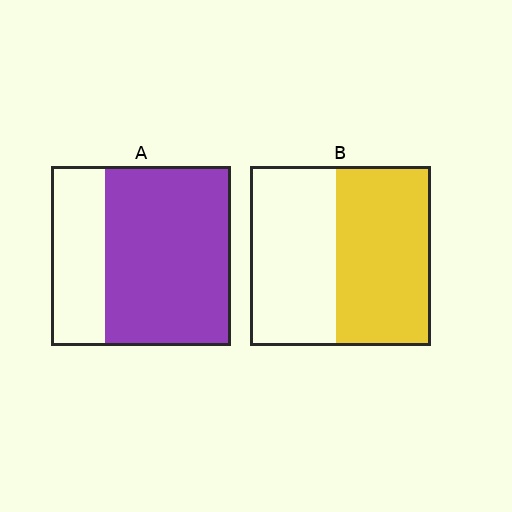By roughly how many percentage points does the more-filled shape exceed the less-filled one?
By roughly 20 percentage points (A over B).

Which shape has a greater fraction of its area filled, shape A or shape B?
Shape A.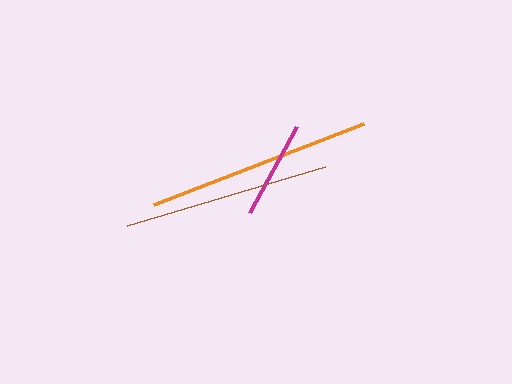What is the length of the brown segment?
The brown segment is approximately 207 pixels long.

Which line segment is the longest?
The orange line is the longest at approximately 226 pixels.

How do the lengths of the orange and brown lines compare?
The orange and brown lines are approximately the same length.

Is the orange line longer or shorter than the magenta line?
The orange line is longer than the magenta line.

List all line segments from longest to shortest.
From longest to shortest: orange, brown, magenta.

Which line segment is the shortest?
The magenta line is the shortest at approximately 98 pixels.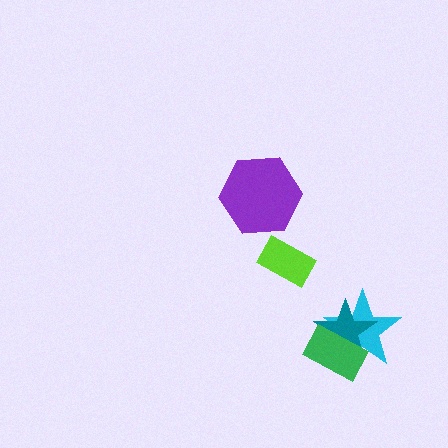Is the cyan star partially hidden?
Yes, it is partially covered by another shape.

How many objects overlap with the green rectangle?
2 objects overlap with the green rectangle.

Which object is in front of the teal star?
The green rectangle is in front of the teal star.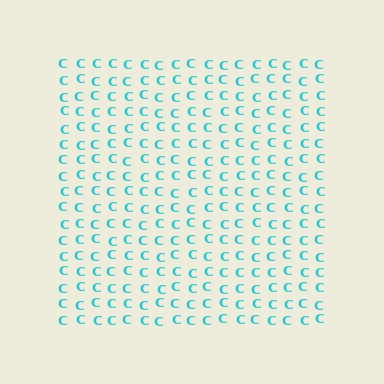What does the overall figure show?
The overall figure shows a square.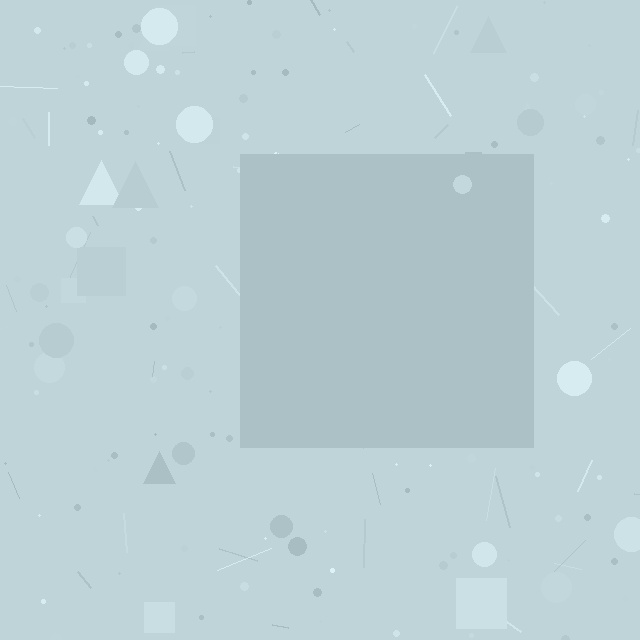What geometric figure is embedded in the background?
A square is embedded in the background.